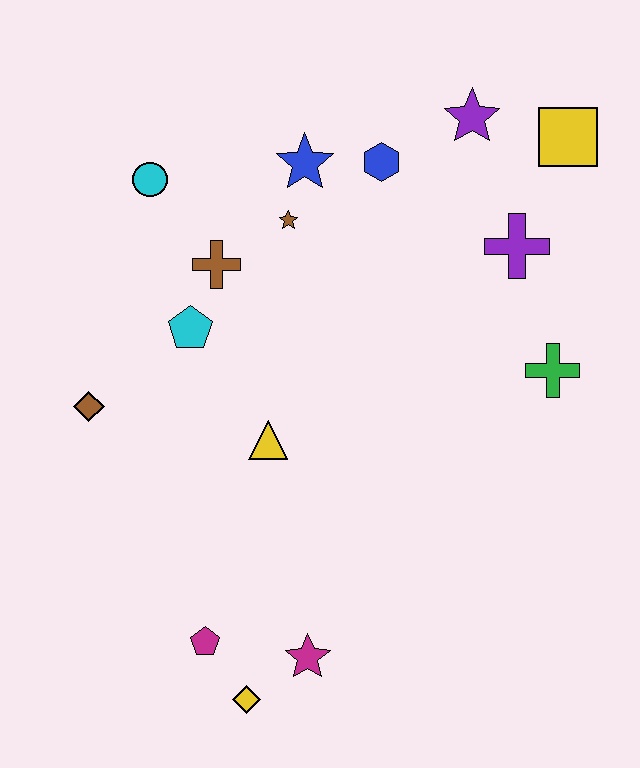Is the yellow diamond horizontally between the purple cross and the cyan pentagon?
Yes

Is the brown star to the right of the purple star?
No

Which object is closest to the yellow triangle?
The cyan pentagon is closest to the yellow triangle.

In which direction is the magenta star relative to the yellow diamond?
The magenta star is to the right of the yellow diamond.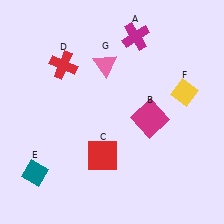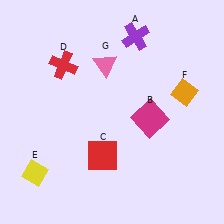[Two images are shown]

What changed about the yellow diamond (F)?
In Image 1, F is yellow. In Image 2, it changed to orange.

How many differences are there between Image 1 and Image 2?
There are 3 differences between the two images.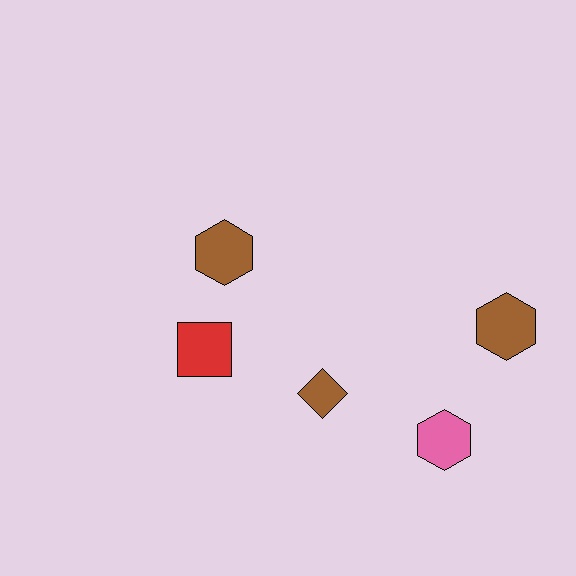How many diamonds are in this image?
There is 1 diamond.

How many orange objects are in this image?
There are no orange objects.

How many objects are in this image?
There are 5 objects.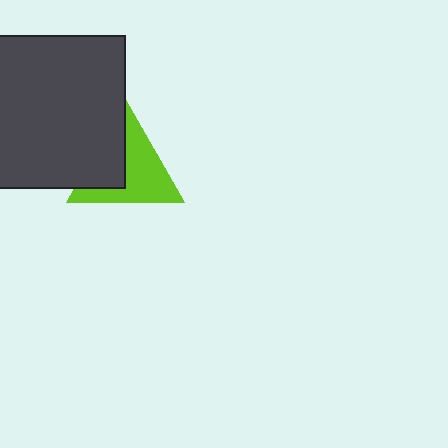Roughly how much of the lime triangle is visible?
About half of it is visible (roughly 62%).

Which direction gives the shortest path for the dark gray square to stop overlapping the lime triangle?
Moving left gives the shortest separation.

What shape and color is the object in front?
The object in front is a dark gray square.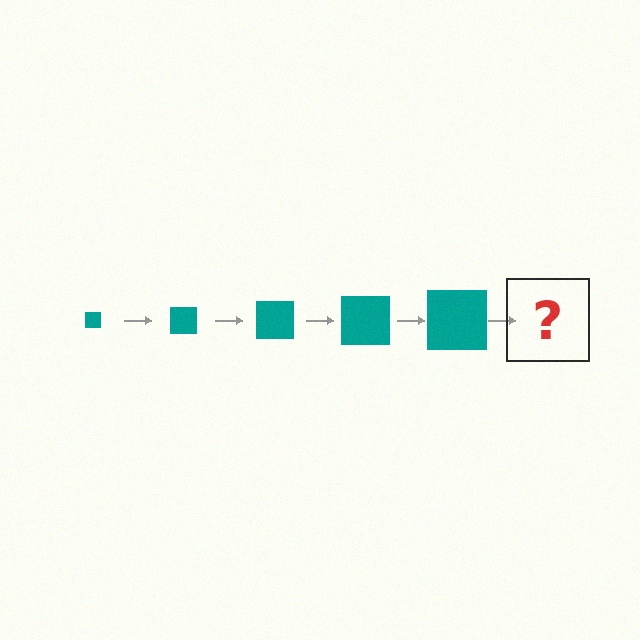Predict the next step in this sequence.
The next step is a teal square, larger than the previous one.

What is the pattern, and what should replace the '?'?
The pattern is that the square gets progressively larger each step. The '?' should be a teal square, larger than the previous one.